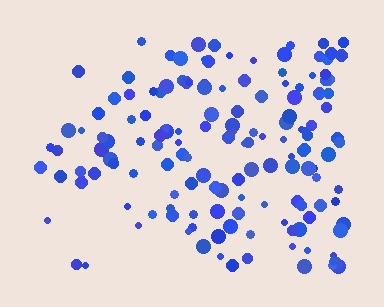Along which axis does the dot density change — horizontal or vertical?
Horizontal.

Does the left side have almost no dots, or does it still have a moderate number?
Still a moderate number, just noticeably fewer than the right.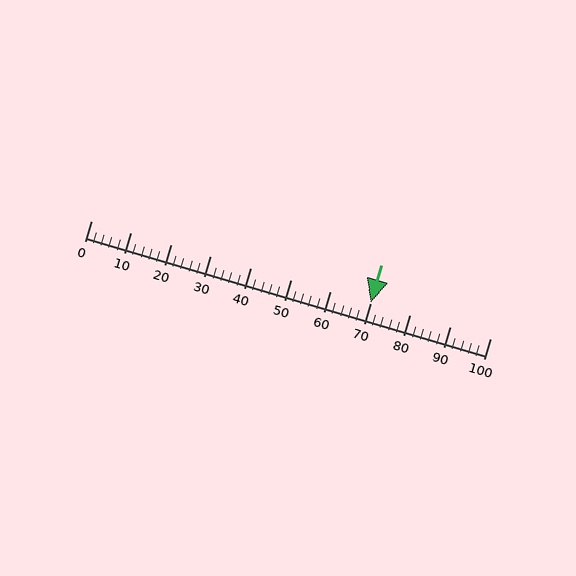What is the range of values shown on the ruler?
The ruler shows values from 0 to 100.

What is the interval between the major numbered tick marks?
The major tick marks are spaced 10 units apart.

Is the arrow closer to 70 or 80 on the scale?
The arrow is closer to 70.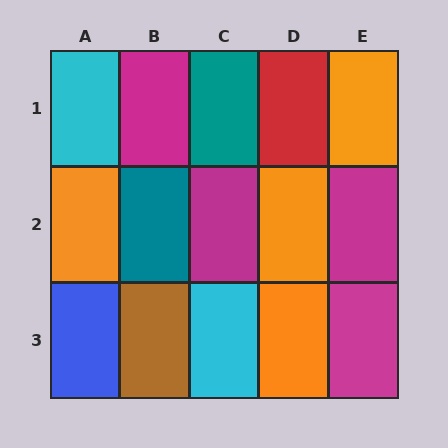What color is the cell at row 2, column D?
Orange.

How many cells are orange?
4 cells are orange.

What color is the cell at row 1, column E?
Orange.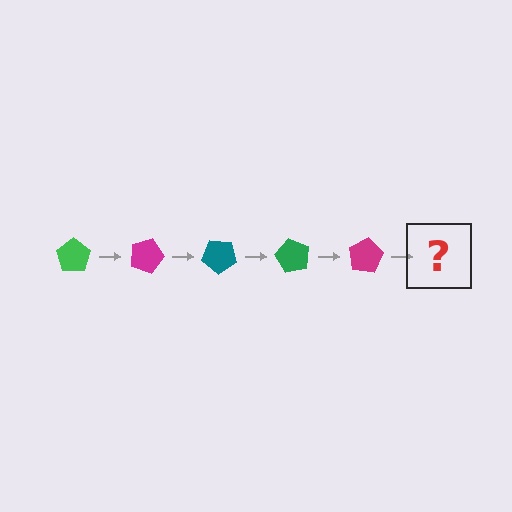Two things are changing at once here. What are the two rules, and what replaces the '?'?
The two rules are that it rotates 20 degrees each step and the color cycles through green, magenta, and teal. The '?' should be a teal pentagon, rotated 100 degrees from the start.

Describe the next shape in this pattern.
It should be a teal pentagon, rotated 100 degrees from the start.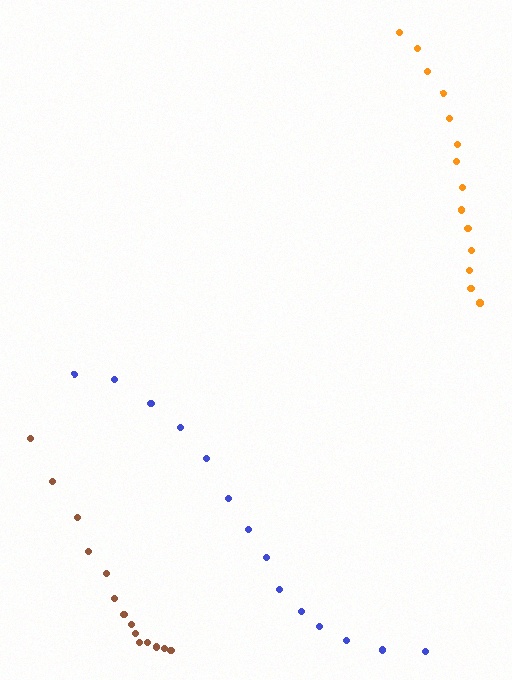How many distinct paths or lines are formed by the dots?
There are 3 distinct paths.